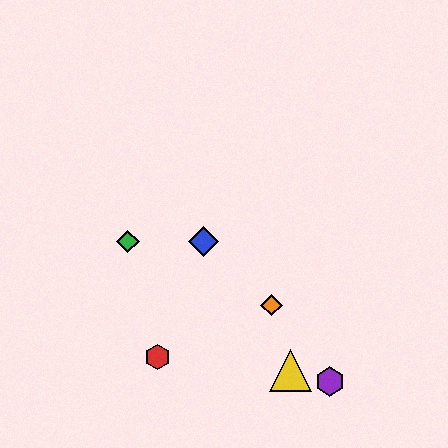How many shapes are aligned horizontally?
2 shapes (the blue diamond, the green diamond) are aligned horizontally.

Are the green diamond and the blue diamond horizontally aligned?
Yes, both are at y≈241.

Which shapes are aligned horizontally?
The blue diamond, the green diamond are aligned horizontally.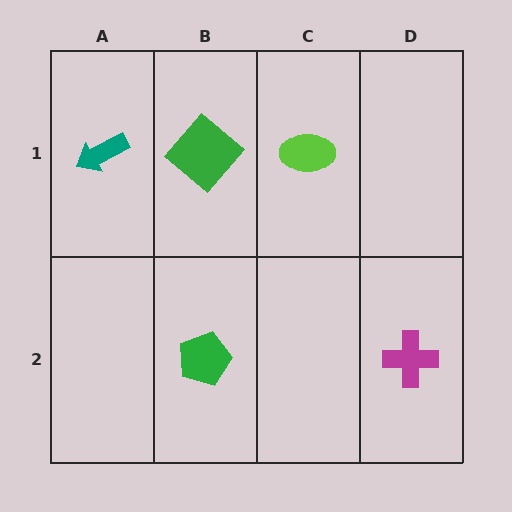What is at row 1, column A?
A teal arrow.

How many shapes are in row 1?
3 shapes.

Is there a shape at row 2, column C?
No, that cell is empty.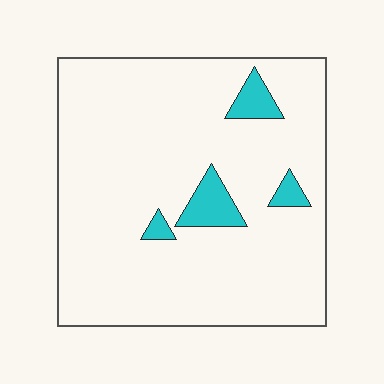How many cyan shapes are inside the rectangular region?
4.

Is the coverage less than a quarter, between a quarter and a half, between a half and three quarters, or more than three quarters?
Less than a quarter.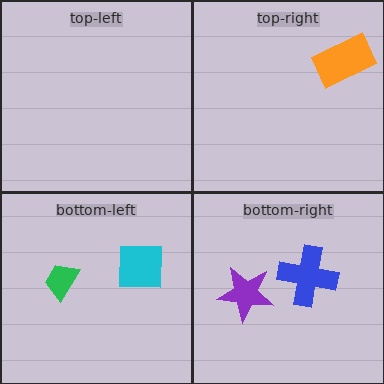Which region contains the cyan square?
The bottom-left region.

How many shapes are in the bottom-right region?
2.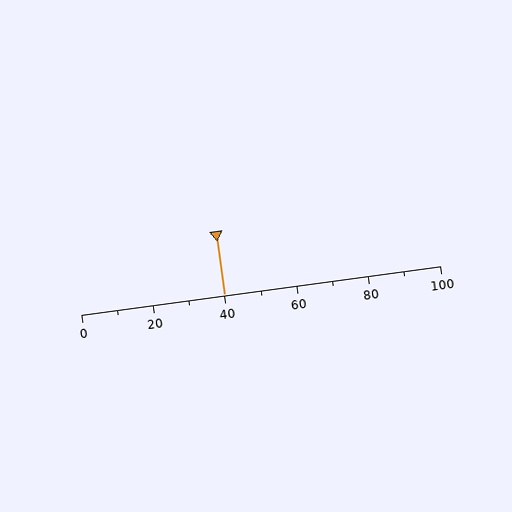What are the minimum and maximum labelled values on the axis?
The axis runs from 0 to 100.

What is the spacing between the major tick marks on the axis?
The major ticks are spaced 20 apart.